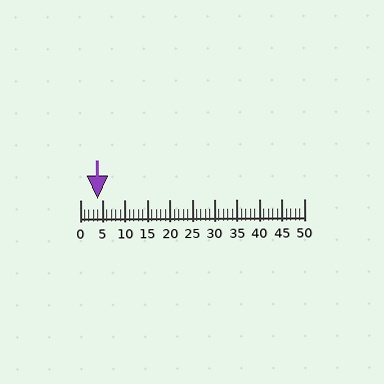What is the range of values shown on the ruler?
The ruler shows values from 0 to 50.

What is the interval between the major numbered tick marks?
The major tick marks are spaced 5 units apart.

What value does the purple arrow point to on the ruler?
The purple arrow points to approximately 4.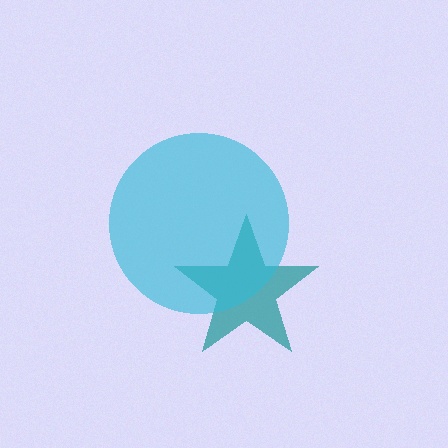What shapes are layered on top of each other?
The layered shapes are: a teal star, a cyan circle.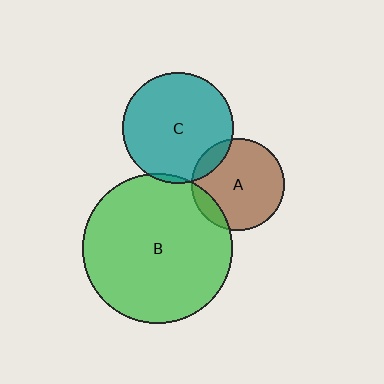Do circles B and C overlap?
Yes.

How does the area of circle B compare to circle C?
Approximately 1.8 times.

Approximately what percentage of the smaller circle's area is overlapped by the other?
Approximately 5%.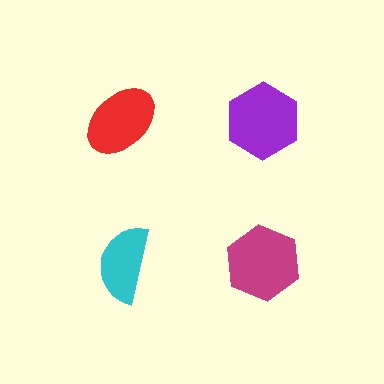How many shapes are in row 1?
2 shapes.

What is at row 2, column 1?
A cyan semicircle.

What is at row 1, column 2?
A purple hexagon.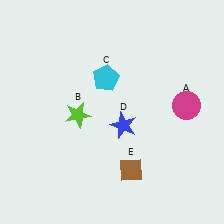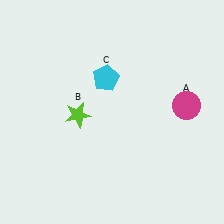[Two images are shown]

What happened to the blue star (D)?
The blue star (D) was removed in Image 2. It was in the bottom-right area of Image 1.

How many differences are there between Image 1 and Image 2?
There are 2 differences between the two images.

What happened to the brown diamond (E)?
The brown diamond (E) was removed in Image 2. It was in the bottom-right area of Image 1.